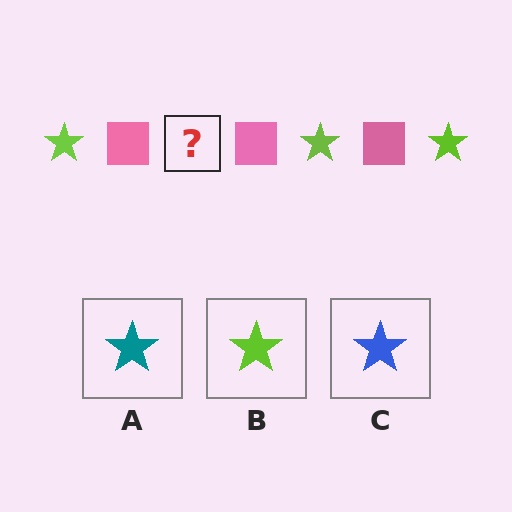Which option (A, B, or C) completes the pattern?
B.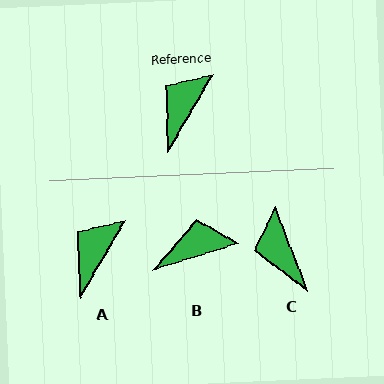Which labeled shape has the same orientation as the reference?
A.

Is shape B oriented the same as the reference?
No, it is off by about 43 degrees.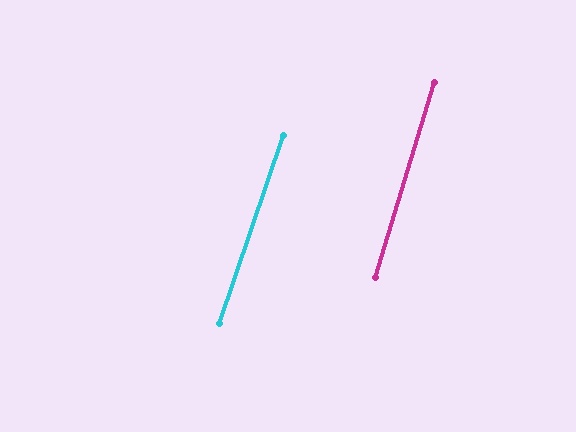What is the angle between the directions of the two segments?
Approximately 2 degrees.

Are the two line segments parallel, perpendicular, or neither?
Parallel — their directions differ by only 1.5°.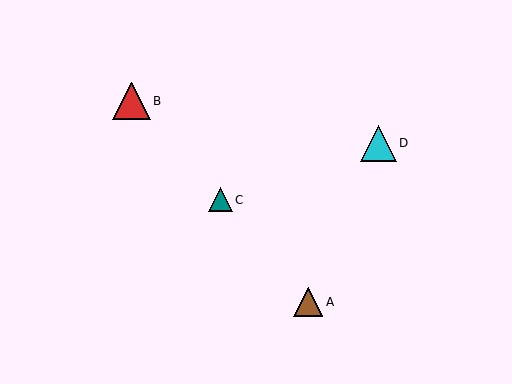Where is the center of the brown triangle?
The center of the brown triangle is at (308, 302).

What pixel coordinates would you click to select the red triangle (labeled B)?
Click at (131, 101) to select the red triangle B.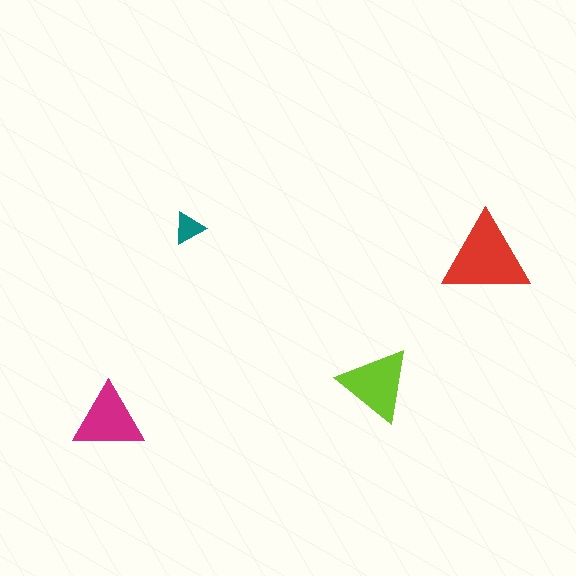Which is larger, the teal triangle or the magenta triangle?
The magenta one.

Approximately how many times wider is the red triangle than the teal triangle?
About 2.5 times wider.